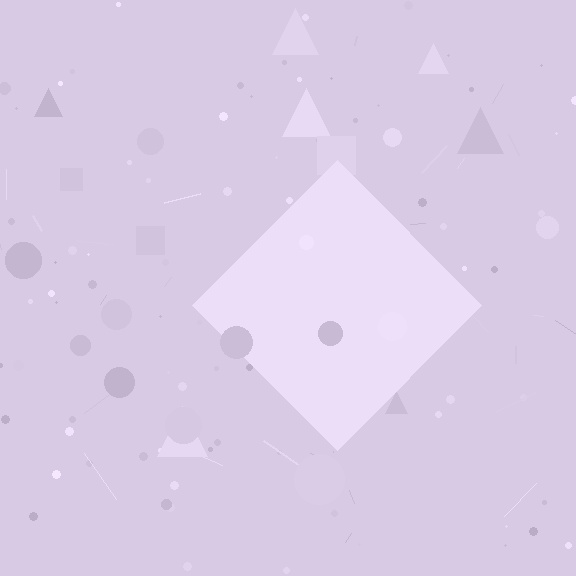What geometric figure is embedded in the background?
A diamond is embedded in the background.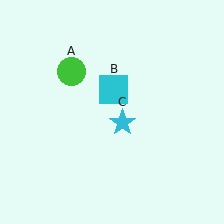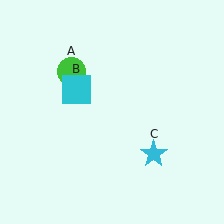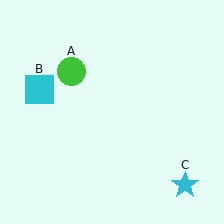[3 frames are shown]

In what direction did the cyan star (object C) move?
The cyan star (object C) moved down and to the right.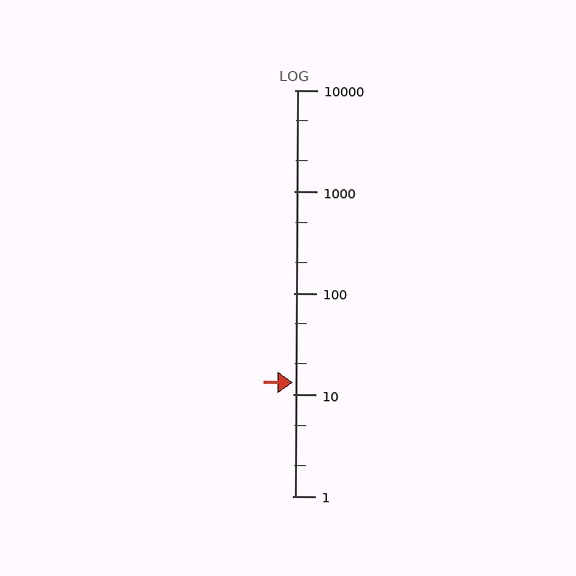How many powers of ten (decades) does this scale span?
The scale spans 4 decades, from 1 to 10000.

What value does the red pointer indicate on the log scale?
The pointer indicates approximately 13.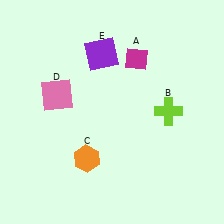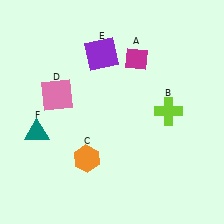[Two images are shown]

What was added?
A teal triangle (F) was added in Image 2.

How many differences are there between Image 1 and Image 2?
There is 1 difference between the two images.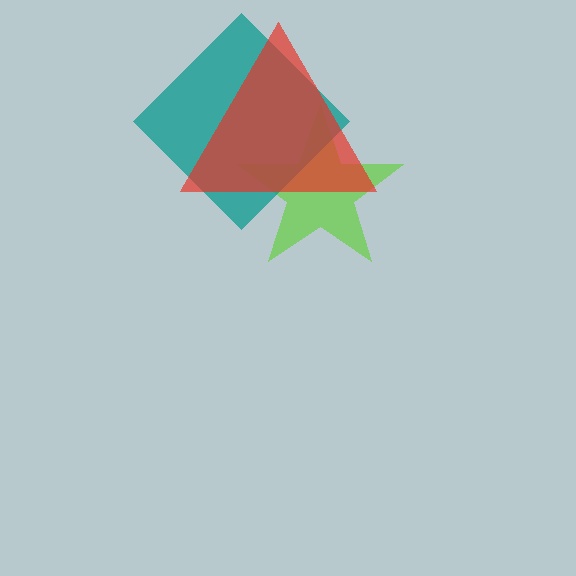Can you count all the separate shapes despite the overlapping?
Yes, there are 3 separate shapes.